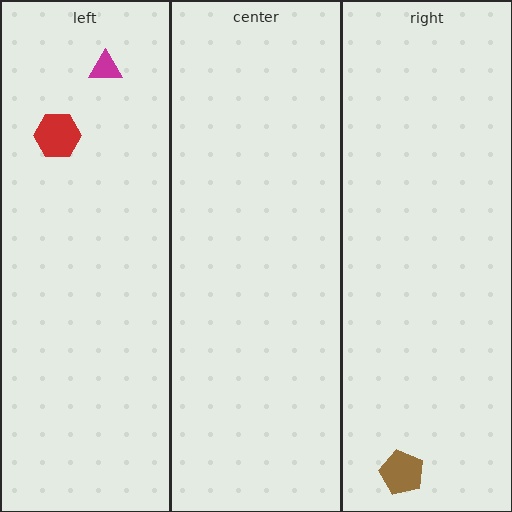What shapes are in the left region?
The red hexagon, the magenta triangle.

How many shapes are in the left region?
2.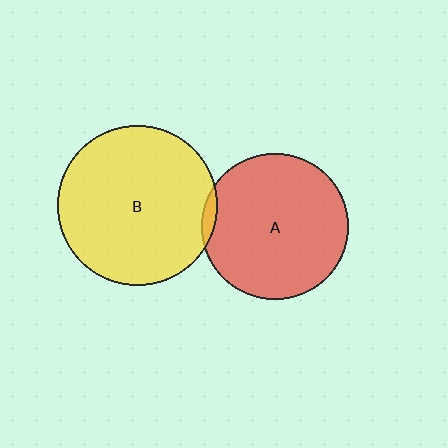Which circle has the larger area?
Circle B (yellow).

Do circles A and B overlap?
Yes.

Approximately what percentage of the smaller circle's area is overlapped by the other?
Approximately 5%.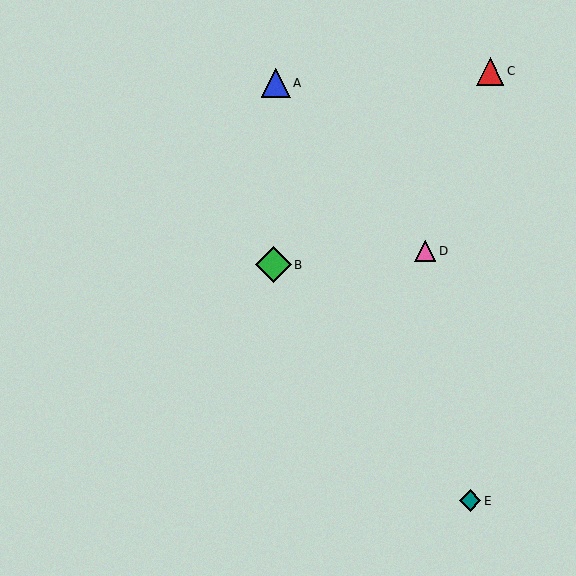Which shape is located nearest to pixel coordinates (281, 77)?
The blue triangle (labeled A) at (276, 83) is nearest to that location.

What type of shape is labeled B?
Shape B is a green diamond.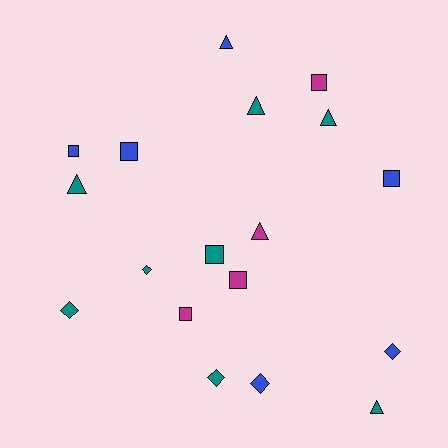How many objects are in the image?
There are 18 objects.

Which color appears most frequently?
Teal, with 8 objects.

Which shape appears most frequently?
Square, with 7 objects.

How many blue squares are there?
There are 3 blue squares.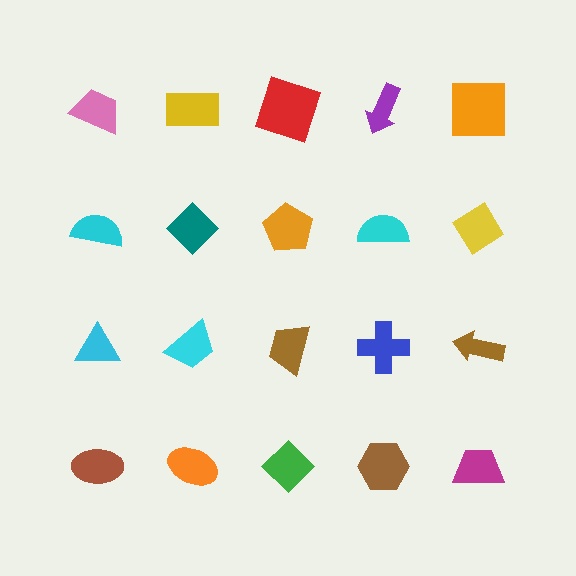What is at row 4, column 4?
A brown hexagon.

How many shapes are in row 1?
5 shapes.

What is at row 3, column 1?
A cyan triangle.